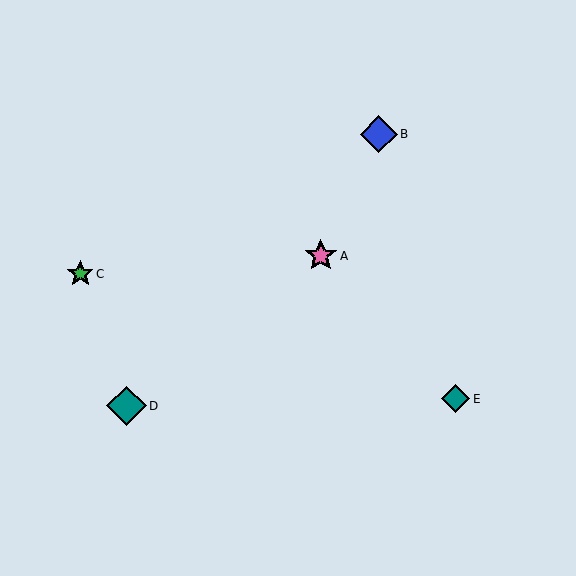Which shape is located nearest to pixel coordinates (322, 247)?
The pink star (labeled A) at (321, 256) is nearest to that location.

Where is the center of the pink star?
The center of the pink star is at (321, 256).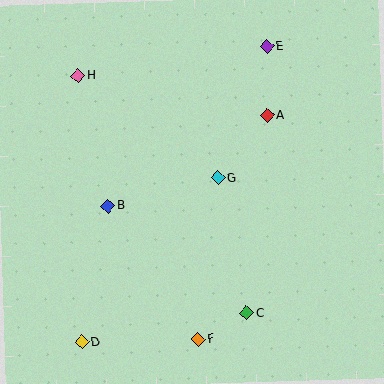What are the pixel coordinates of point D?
Point D is at (82, 342).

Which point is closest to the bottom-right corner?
Point C is closest to the bottom-right corner.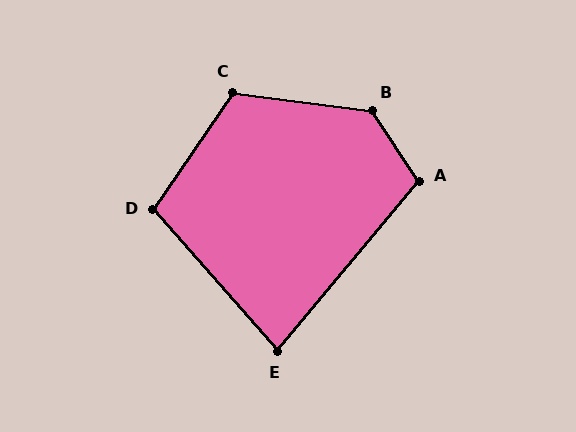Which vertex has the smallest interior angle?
E, at approximately 81 degrees.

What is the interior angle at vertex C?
Approximately 117 degrees (obtuse).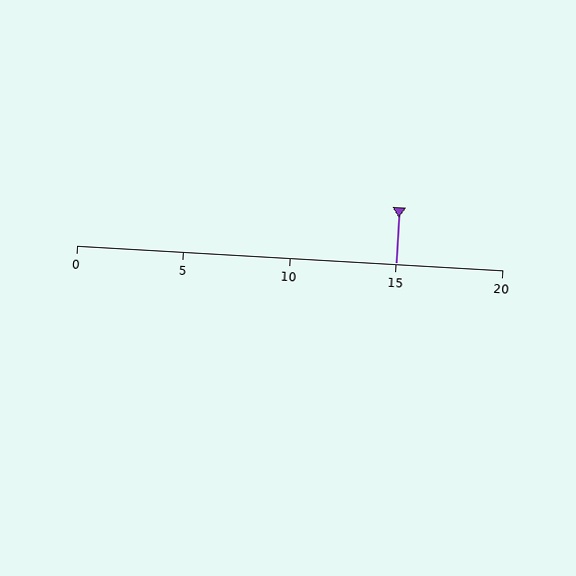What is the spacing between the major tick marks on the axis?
The major ticks are spaced 5 apart.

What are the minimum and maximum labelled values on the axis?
The axis runs from 0 to 20.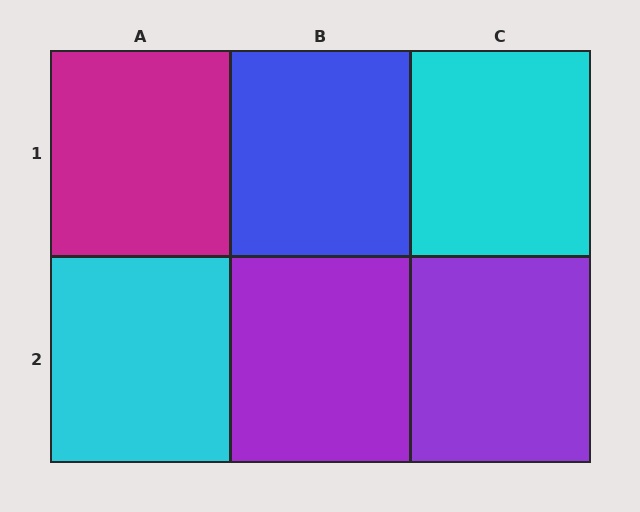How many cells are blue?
1 cell is blue.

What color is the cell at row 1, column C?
Cyan.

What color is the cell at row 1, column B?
Blue.